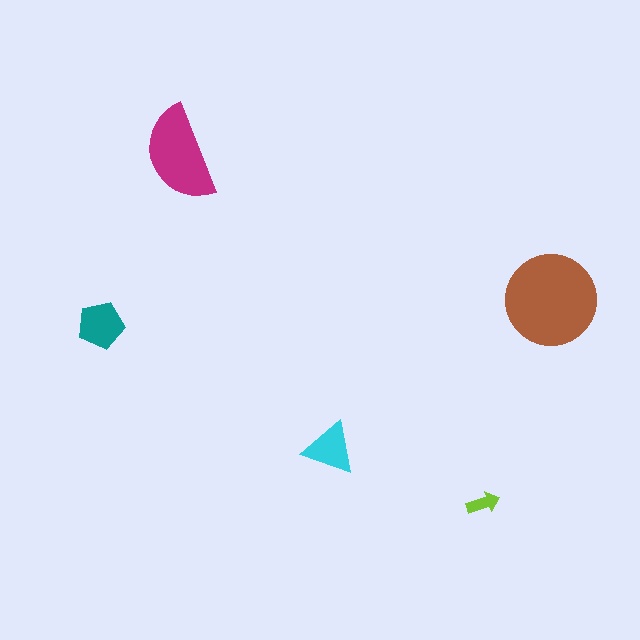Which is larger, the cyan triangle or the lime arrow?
The cyan triangle.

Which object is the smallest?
The lime arrow.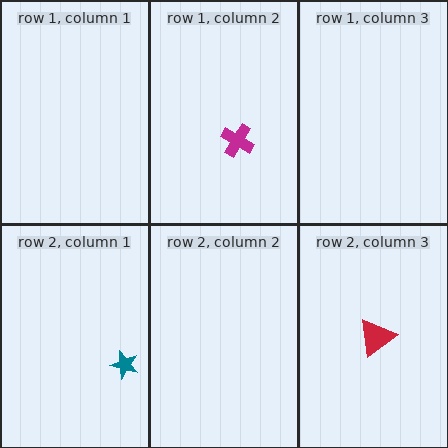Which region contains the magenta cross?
The row 1, column 2 region.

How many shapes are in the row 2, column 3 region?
1.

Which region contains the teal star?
The row 2, column 1 region.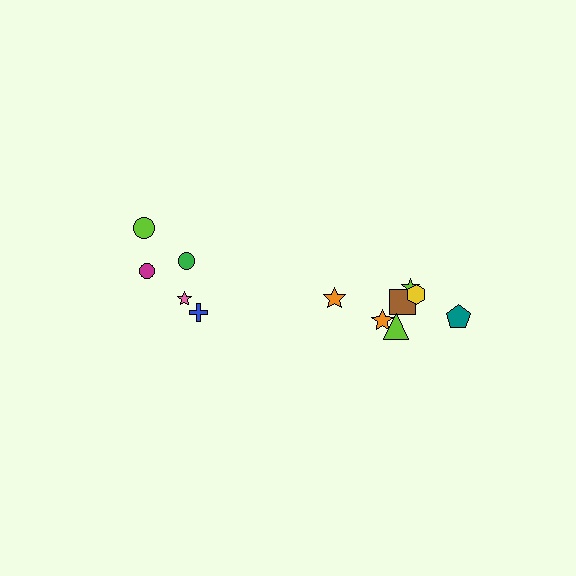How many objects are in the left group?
There are 5 objects.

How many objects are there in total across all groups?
There are 12 objects.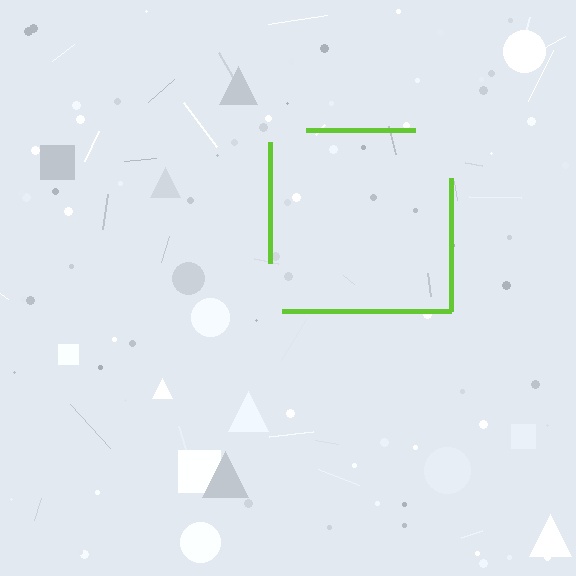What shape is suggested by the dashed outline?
The dashed outline suggests a square.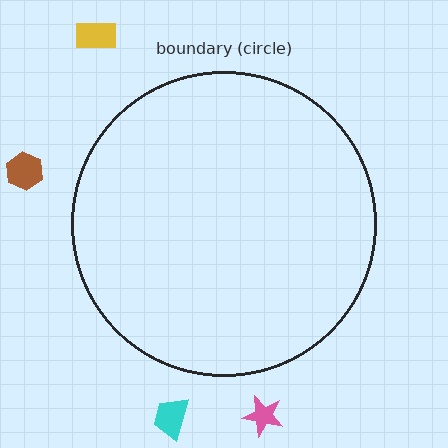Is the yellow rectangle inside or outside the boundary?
Outside.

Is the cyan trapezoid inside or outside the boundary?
Outside.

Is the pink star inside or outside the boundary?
Outside.